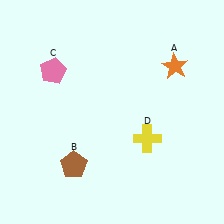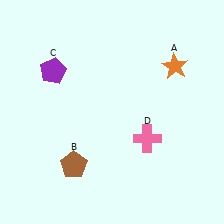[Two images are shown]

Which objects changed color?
C changed from pink to purple. D changed from yellow to pink.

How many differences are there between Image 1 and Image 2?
There are 2 differences between the two images.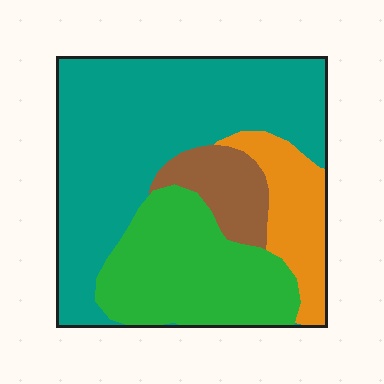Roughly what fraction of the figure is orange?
Orange takes up about one eighth (1/8) of the figure.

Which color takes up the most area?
Teal, at roughly 50%.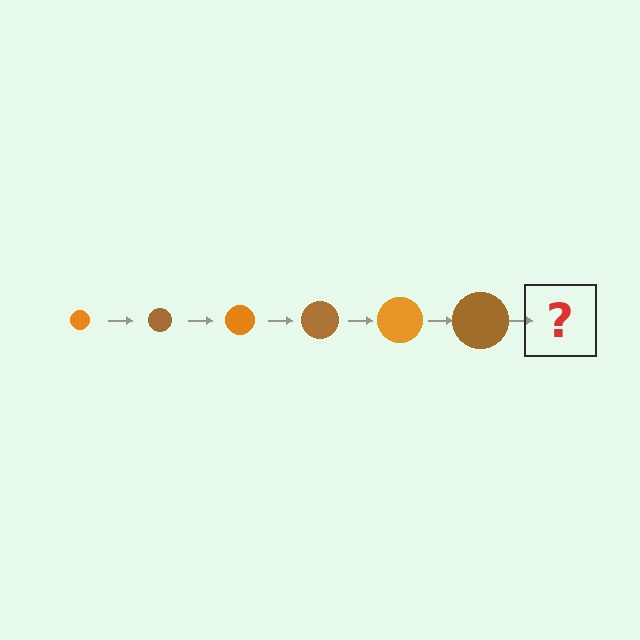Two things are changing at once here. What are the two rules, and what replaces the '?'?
The two rules are that the circle grows larger each step and the color cycles through orange and brown. The '?' should be an orange circle, larger than the previous one.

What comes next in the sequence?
The next element should be an orange circle, larger than the previous one.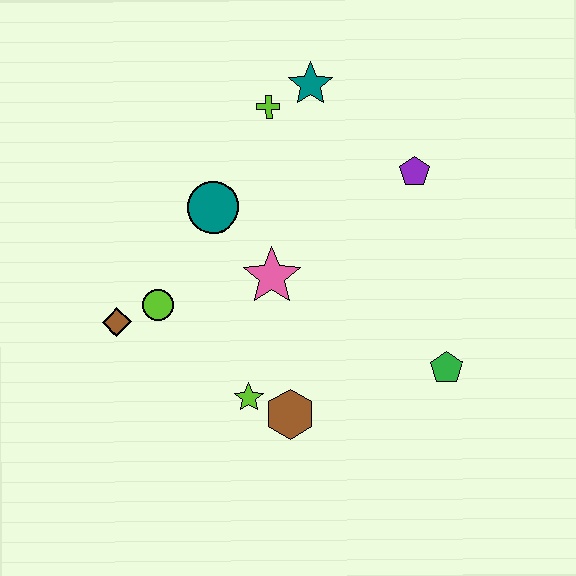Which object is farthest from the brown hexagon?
The teal star is farthest from the brown hexagon.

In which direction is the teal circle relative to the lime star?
The teal circle is above the lime star.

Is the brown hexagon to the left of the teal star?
Yes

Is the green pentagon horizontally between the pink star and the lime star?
No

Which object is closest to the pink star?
The teal circle is closest to the pink star.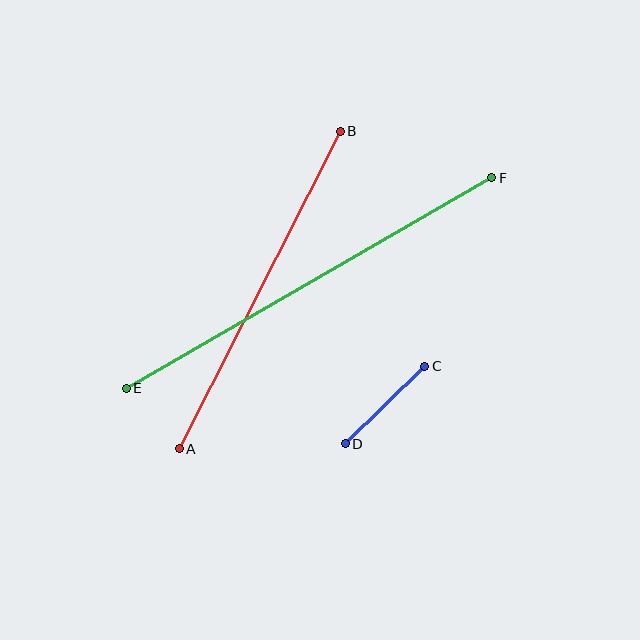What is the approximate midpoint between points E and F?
The midpoint is at approximately (309, 283) pixels.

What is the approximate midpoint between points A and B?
The midpoint is at approximately (260, 290) pixels.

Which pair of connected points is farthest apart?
Points E and F are farthest apart.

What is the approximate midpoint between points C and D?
The midpoint is at approximately (385, 405) pixels.